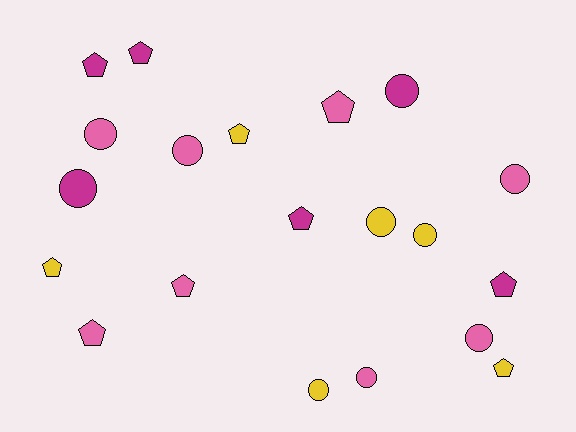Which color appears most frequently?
Pink, with 8 objects.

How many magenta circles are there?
There are 2 magenta circles.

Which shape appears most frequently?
Pentagon, with 10 objects.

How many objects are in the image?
There are 20 objects.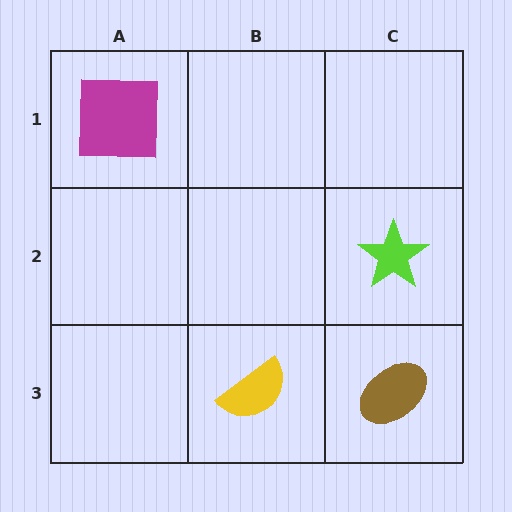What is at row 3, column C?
A brown ellipse.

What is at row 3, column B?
A yellow semicircle.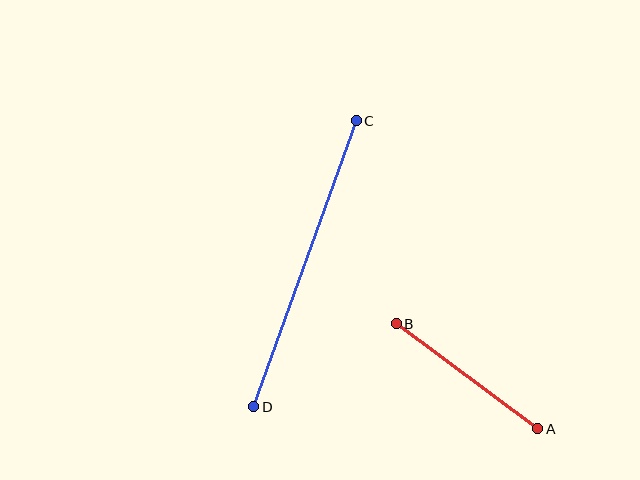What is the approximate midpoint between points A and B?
The midpoint is at approximately (467, 376) pixels.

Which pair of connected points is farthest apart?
Points C and D are farthest apart.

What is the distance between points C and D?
The distance is approximately 304 pixels.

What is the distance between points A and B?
The distance is approximately 176 pixels.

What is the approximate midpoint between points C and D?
The midpoint is at approximately (305, 264) pixels.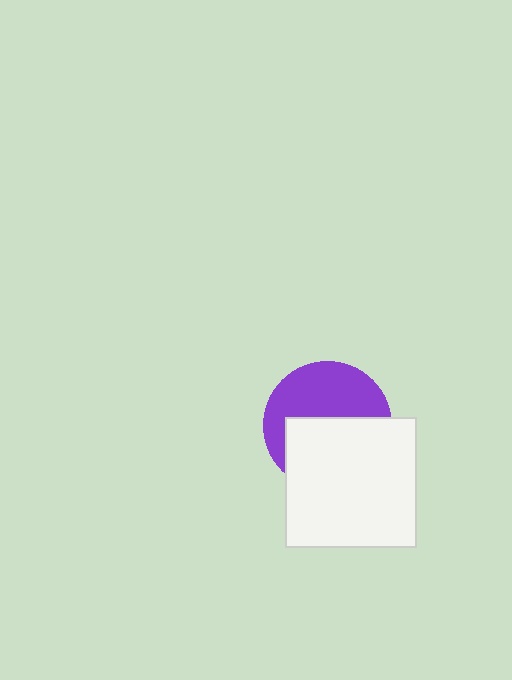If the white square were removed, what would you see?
You would see the complete purple circle.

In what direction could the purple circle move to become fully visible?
The purple circle could move up. That would shift it out from behind the white square entirely.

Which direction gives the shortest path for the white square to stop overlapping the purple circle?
Moving down gives the shortest separation.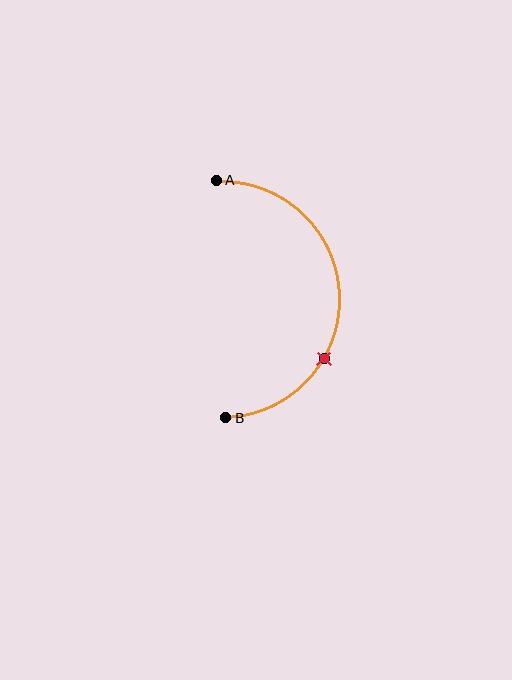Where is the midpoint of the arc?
The arc midpoint is the point on the curve farthest from the straight line joining A and B. It sits to the right of that line.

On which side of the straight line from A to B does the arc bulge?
The arc bulges to the right of the straight line connecting A and B.